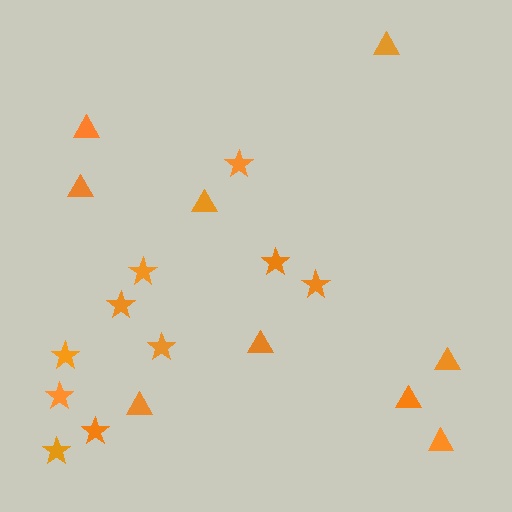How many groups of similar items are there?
There are 2 groups: one group of stars (10) and one group of triangles (9).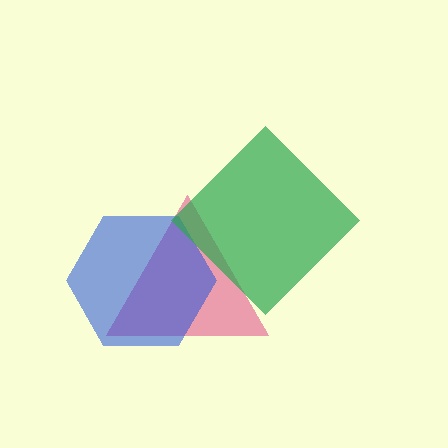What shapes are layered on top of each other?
The layered shapes are: a pink triangle, a blue hexagon, a green diamond.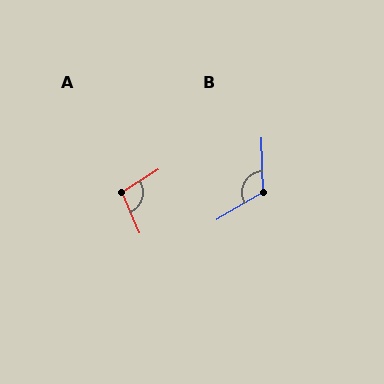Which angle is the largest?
B, at approximately 119 degrees.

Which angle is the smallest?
A, at approximately 99 degrees.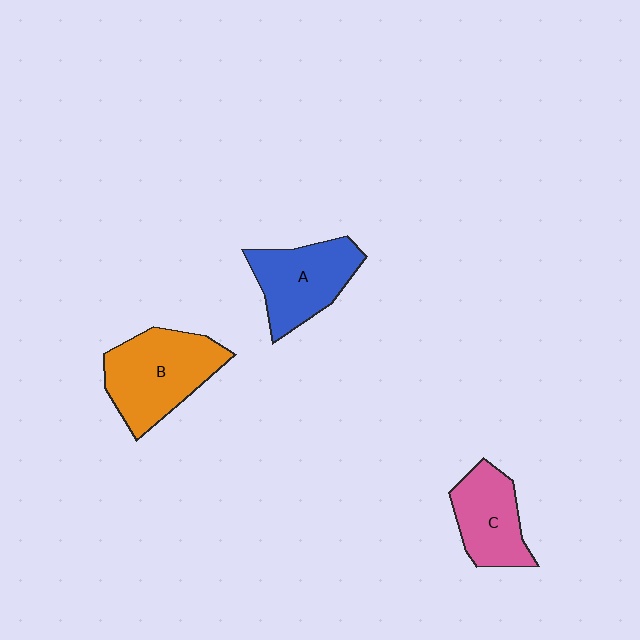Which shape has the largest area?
Shape B (orange).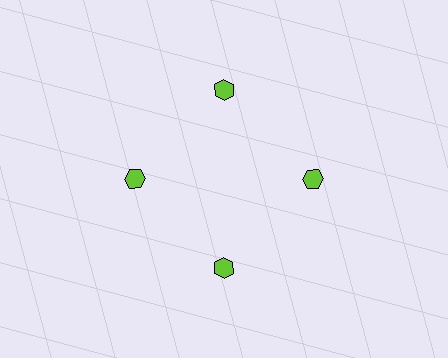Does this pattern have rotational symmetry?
Yes, this pattern has 4-fold rotational symmetry. It looks the same after rotating 90 degrees around the center.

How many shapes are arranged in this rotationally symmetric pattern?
There are 4 shapes, arranged in 4 groups of 1.